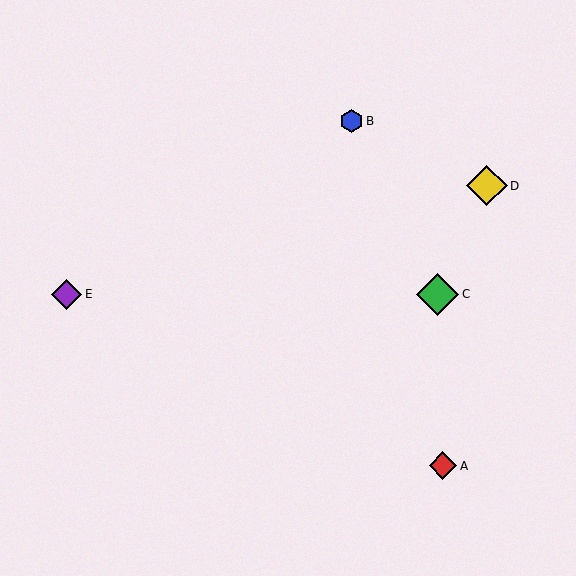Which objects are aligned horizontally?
Objects C, E are aligned horizontally.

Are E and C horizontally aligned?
Yes, both are at y≈294.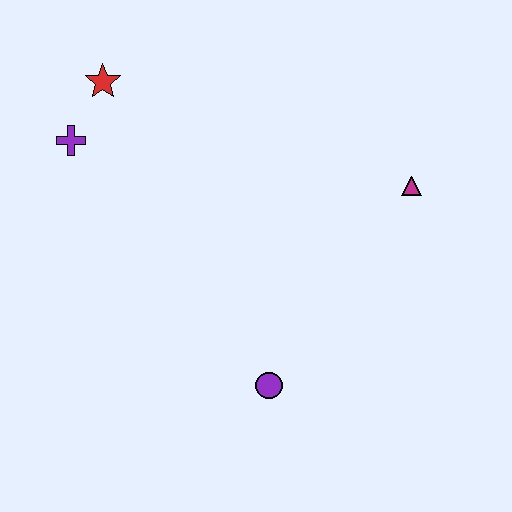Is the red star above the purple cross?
Yes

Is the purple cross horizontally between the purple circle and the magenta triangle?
No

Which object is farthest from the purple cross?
The magenta triangle is farthest from the purple cross.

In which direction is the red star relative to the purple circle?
The red star is above the purple circle.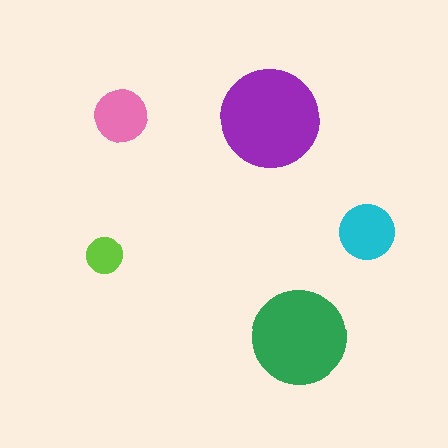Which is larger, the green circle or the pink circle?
The green one.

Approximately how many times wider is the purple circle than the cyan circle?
About 2 times wider.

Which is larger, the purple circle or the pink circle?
The purple one.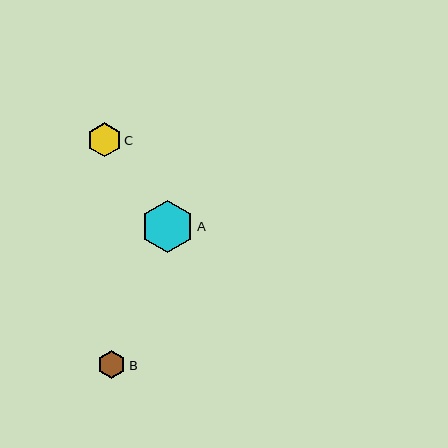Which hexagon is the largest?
Hexagon A is the largest with a size of approximately 52 pixels.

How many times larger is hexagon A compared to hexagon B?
Hexagon A is approximately 1.9 times the size of hexagon B.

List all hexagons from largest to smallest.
From largest to smallest: A, C, B.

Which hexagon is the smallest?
Hexagon B is the smallest with a size of approximately 28 pixels.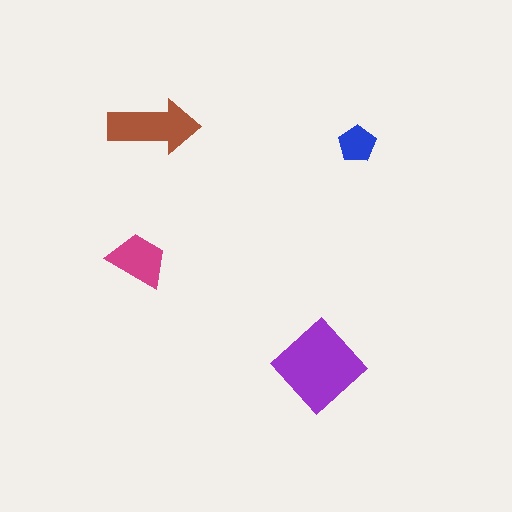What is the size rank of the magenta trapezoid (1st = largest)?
3rd.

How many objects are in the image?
There are 4 objects in the image.